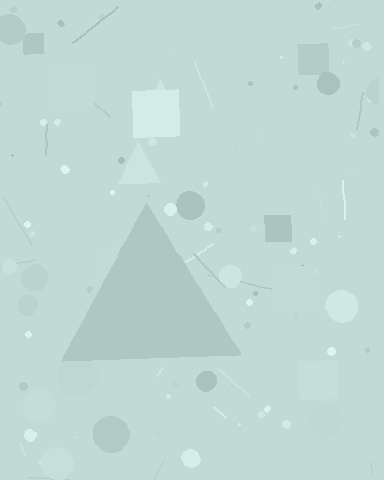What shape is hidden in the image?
A triangle is hidden in the image.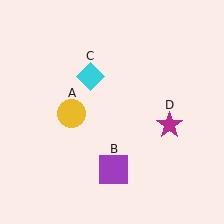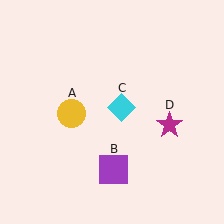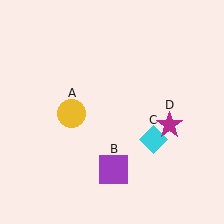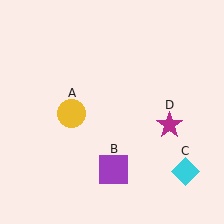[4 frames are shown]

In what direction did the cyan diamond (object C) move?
The cyan diamond (object C) moved down and to the right.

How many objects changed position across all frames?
1 object changed position: cyan diamond (object C).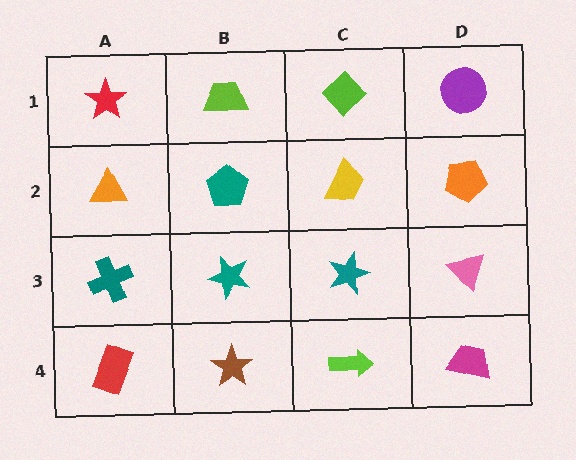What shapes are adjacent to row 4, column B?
A teal star (row 3, column B), a red rectangle (row 4, column A), a lime arrow (row 4, column C).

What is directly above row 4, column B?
A teal star.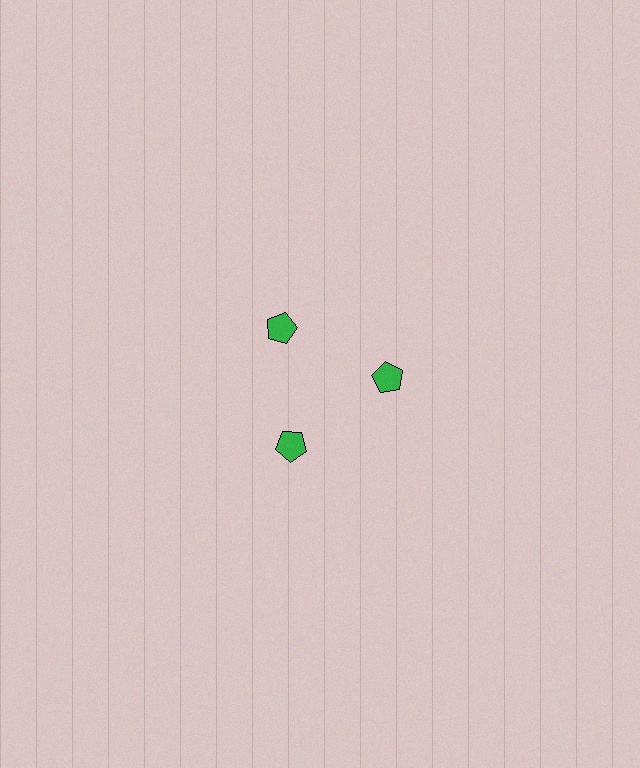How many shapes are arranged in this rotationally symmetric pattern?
There are 3 shapes, arranged in 3 groups of 1.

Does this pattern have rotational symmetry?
Yes, this pattern has 3-fold rotational symmetry. It looks the same after rotating 120 degrees around the center.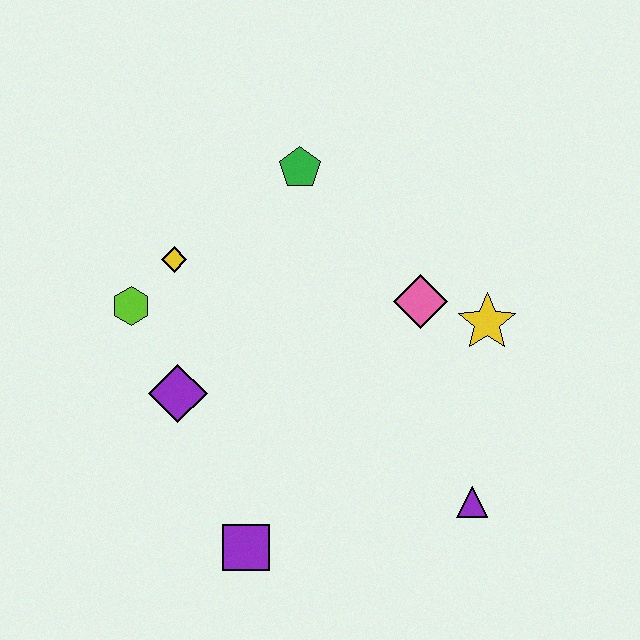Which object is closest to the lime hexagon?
The yellow diamond is closest to the lime hexagon.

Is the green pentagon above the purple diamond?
Yes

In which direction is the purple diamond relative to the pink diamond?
The purple diamond is to the left of the pink diamond.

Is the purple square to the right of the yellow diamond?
Yes